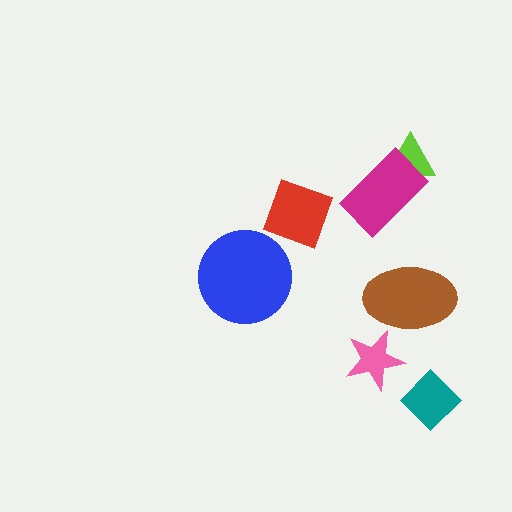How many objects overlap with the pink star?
0 objects overlap with the pink star.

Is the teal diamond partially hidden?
No, no other shape covers it.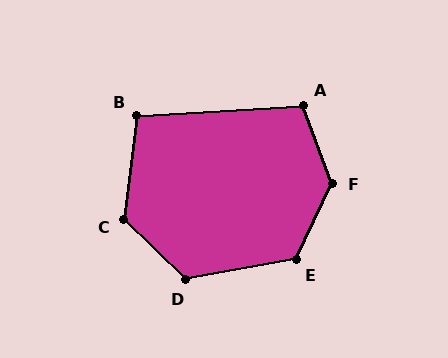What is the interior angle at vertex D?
Approximately 125 degrees (obtuse).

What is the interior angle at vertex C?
Approximately 128 degrees (obtuse).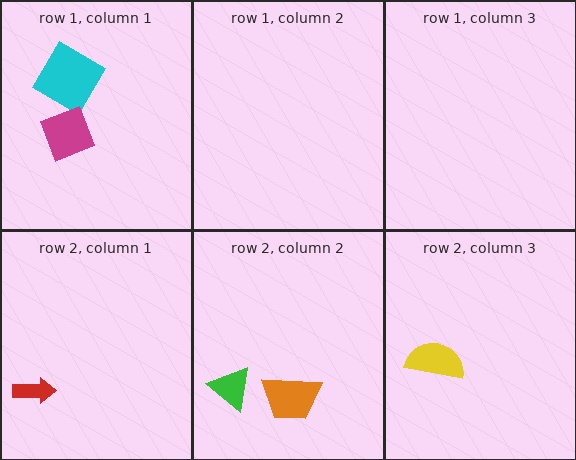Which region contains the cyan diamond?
The row 1, column 1 region.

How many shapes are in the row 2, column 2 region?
2.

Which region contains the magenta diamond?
The row 1, column 1 region.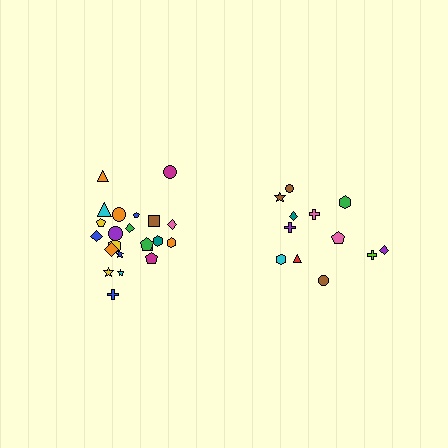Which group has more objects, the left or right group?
The left group.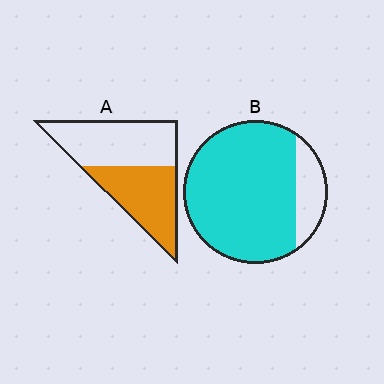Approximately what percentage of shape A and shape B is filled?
A is approximately 45% and B is approximately 85%.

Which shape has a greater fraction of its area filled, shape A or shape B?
Shape B.